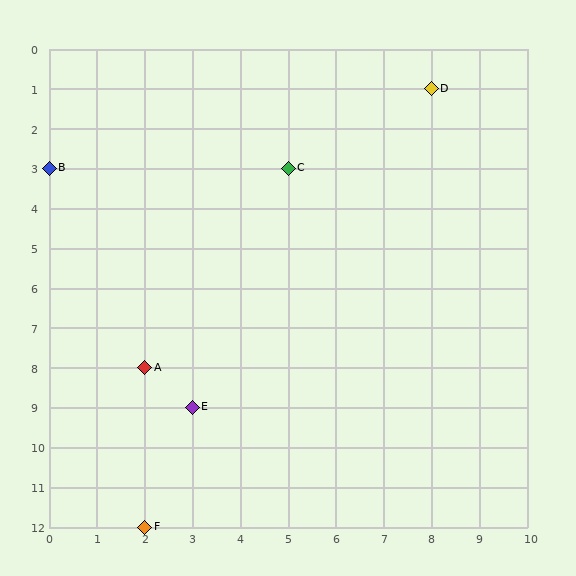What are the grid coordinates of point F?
Point F is at grid coordinates (2, 12).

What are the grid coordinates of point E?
Point E is at grid coordinates (3, 9).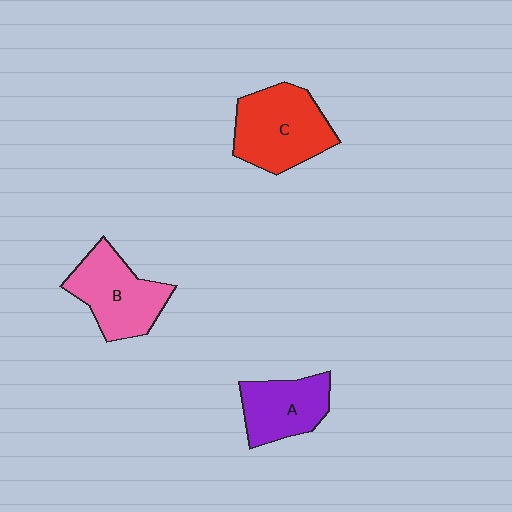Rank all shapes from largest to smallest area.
From largest to smallest: C (red), B (pink), A (purple).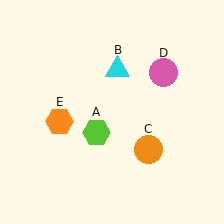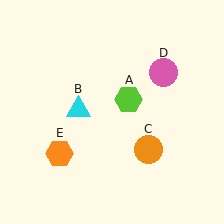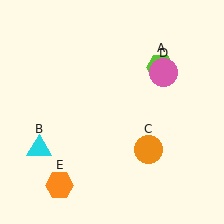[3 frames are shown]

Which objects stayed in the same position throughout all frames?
Orange circle (object C) and pink circle (object D) remained stationary.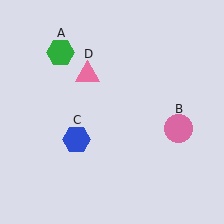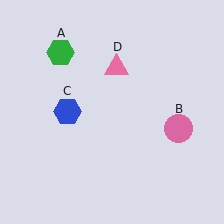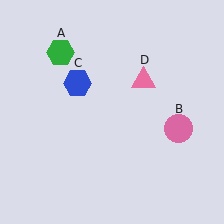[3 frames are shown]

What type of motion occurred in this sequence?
The blue hexagon (object C), pink triangle (object D) rotated clockwise around the center of the scene.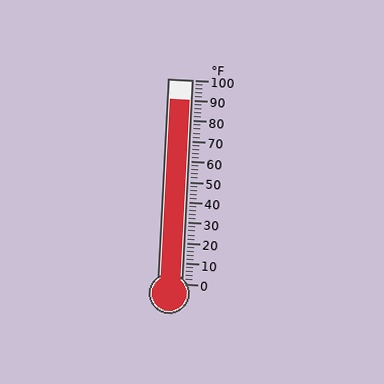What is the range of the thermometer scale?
The thermometer scale ranges from 0°F to 100°F.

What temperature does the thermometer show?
The thermometer shows approximately 90°F.